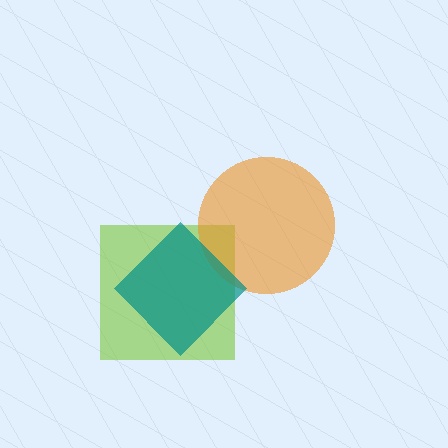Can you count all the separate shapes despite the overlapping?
Yes, there are 3 separate shapes.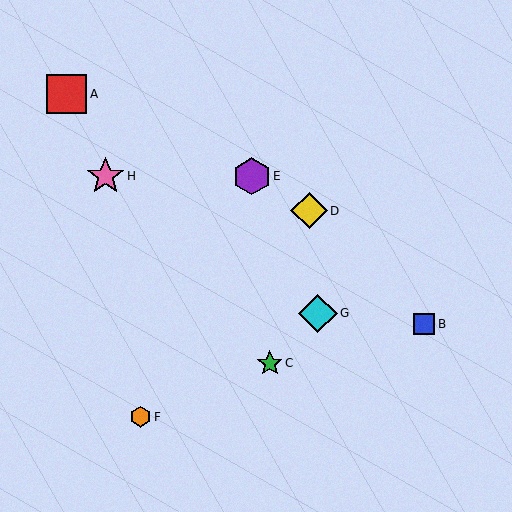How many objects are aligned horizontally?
2 objects (E, H) are aligned horizontally.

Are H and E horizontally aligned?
Yes, both are at y≈176.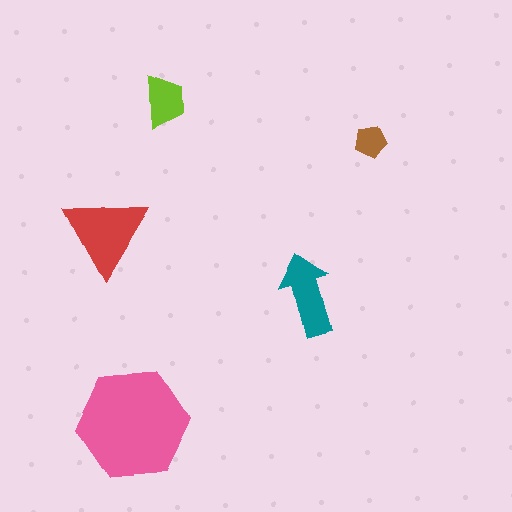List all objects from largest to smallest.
The pink hexagon, the red triangle, the teal arrow, the lime trapezoid, the brown pentagon.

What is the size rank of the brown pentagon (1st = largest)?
5th.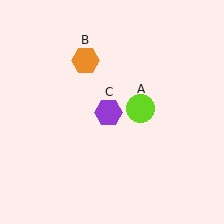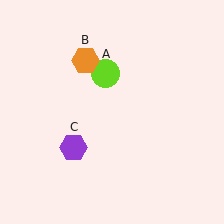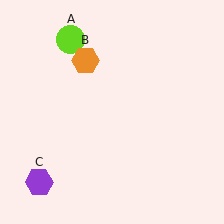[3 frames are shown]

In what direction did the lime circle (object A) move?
The lime circle (object A) moved up and to the left.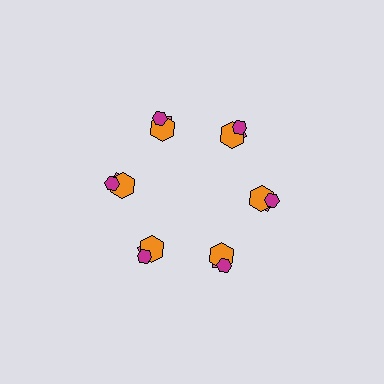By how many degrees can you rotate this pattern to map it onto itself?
The pattern maps onto itself every 60 degrees of rotation.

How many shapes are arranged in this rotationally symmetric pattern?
There are 18 shapes, arranged in 6 groups of 3.